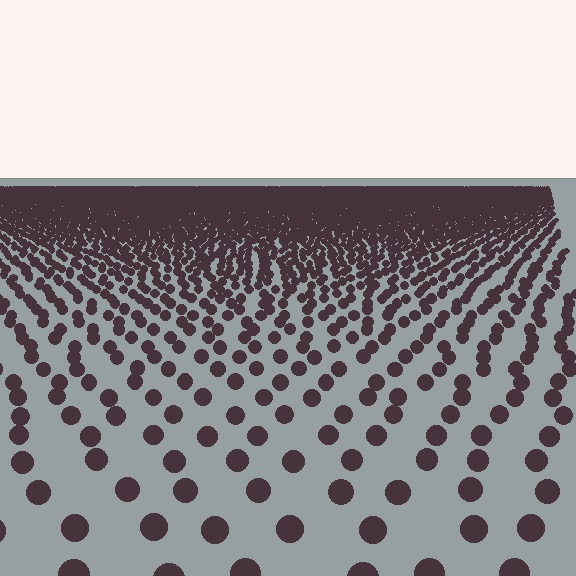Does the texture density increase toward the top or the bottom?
Density increases toward the top.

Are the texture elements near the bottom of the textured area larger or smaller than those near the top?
Larger. Near the bottom, elements are closer to the viewer and appear at a bigger on-screen size.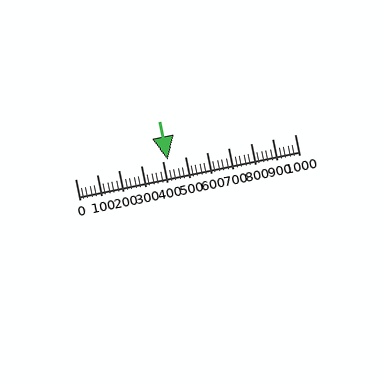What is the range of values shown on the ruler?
The ruler shows values from 0 to 1000.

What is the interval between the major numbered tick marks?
The major tick marks are spaced 100 units apart.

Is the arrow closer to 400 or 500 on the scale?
The arrow is closer to 400.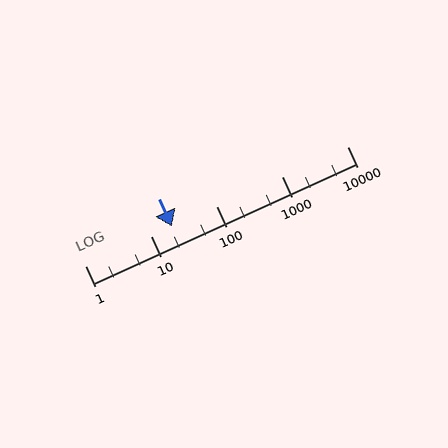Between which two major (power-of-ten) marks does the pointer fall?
The pointer is between 10 and 100.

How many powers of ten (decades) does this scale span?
The scale spans 4 decades, from 1 to 10000.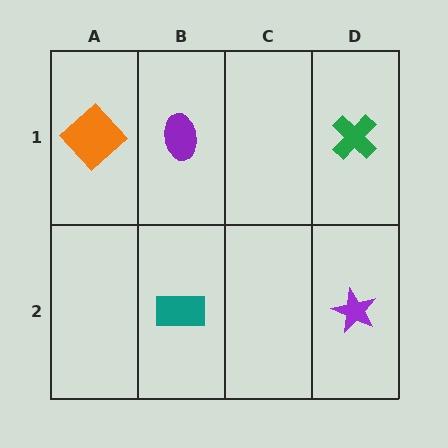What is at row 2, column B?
A teal rectangle.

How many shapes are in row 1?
3 shapes.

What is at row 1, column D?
A green cross.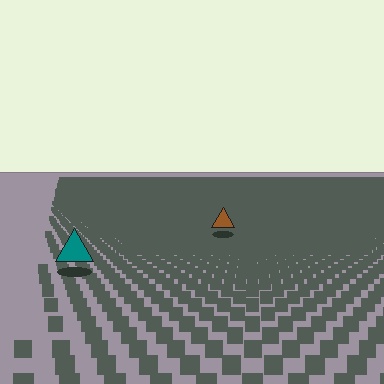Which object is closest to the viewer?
The teal triangle is closest. The texture marks near it are larger and more spread out.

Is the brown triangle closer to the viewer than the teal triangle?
No. The teal triangle is closer — you can tell from the texture gradient: the ground texture is coarser near it.